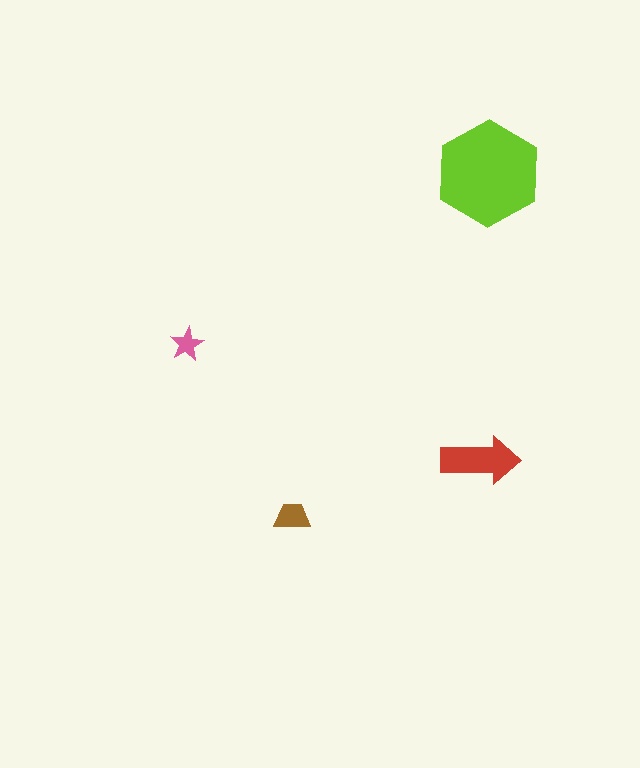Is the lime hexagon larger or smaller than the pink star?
Larger.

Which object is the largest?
The lime hexagon.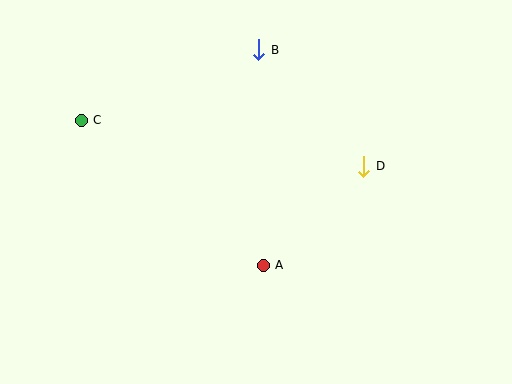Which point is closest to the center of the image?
Point A at (263, 265) is closest to the center.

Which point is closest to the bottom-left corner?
Point C is closest to the bottom-left corner.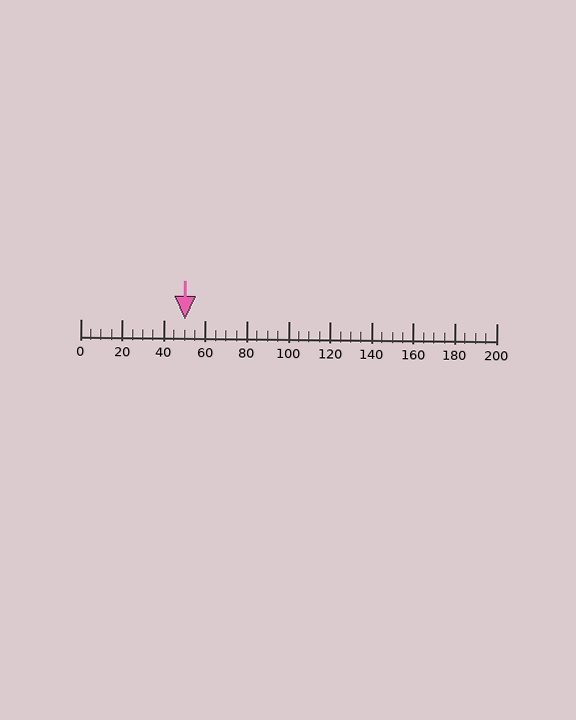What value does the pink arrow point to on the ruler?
The pink arrow points to approximately 50.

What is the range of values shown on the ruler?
The ruler shows values from 0 to 200.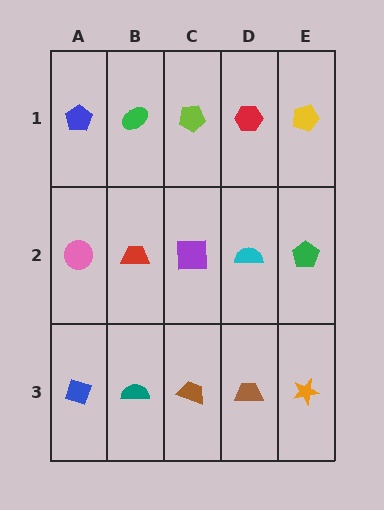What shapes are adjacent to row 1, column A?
A pink circle (row 2, column A), a green ellipse (row 1, column B).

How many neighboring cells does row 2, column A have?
3.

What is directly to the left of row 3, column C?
A teal semicircle.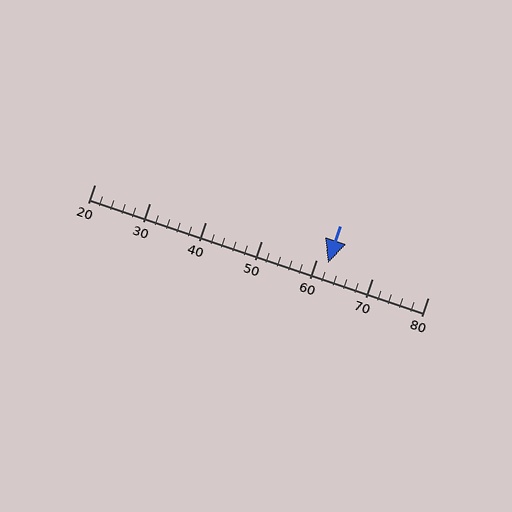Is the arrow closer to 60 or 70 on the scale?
The arrow is closer to 60.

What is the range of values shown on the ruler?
The ruler shows values from 20 to 80.